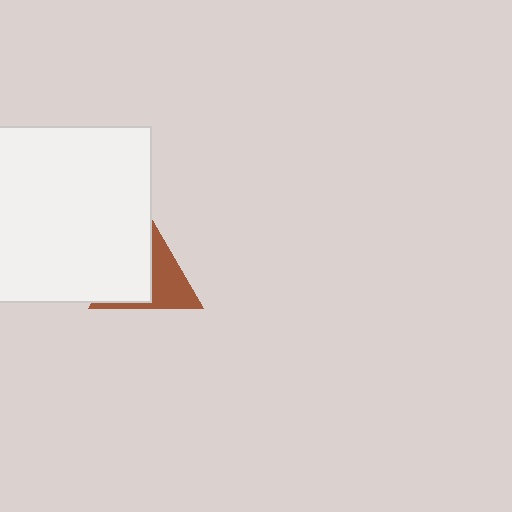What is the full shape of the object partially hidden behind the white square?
The partially hidden object is a brown triangle.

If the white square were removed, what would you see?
You would see the complete brown triangle.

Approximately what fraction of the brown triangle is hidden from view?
Roughly 53% of the brown triangle is hidden behind the white square.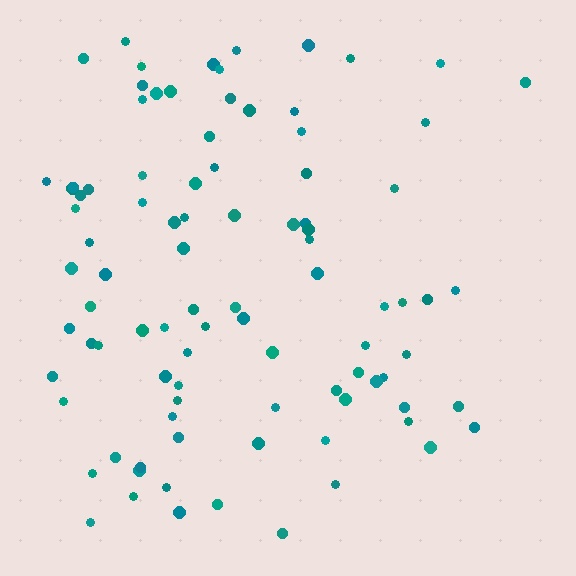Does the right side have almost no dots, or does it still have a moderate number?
Still a moderate number, just noticeably fewer than the left.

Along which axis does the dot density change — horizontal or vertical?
Horizontal.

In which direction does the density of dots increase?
From right to left, with the left side densest.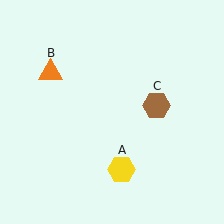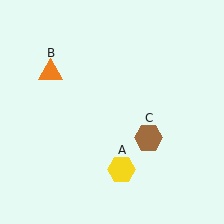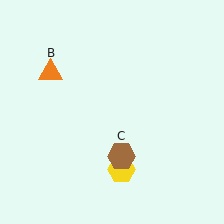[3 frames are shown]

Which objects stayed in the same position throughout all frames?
Yellow hexagon (object A) and orange triangle (object B) remained stationary.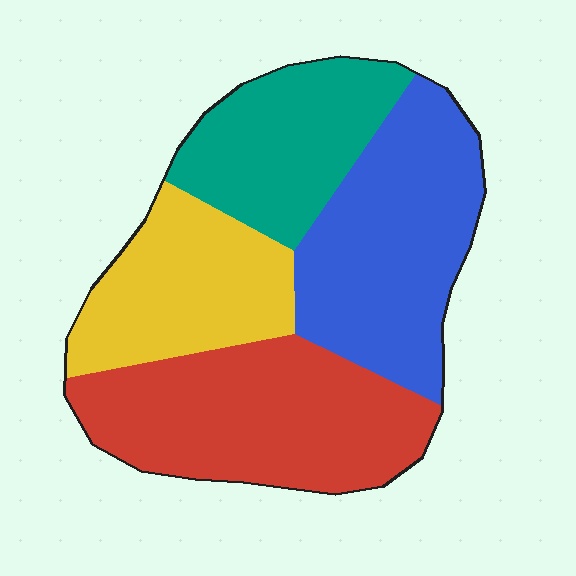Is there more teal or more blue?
Blue.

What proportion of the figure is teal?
Teal takes up less than a quarter of the figure.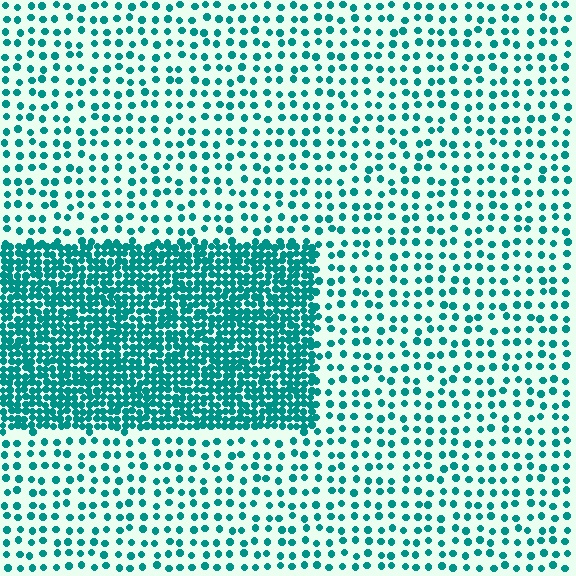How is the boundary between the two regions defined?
The boundary is defined by a change in element density (approximately 3.0x ratio). All elements are the same color, size, and shape.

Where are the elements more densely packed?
The elements are more densely packed inside the rectangle boundary.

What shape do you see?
I see a rectangle.